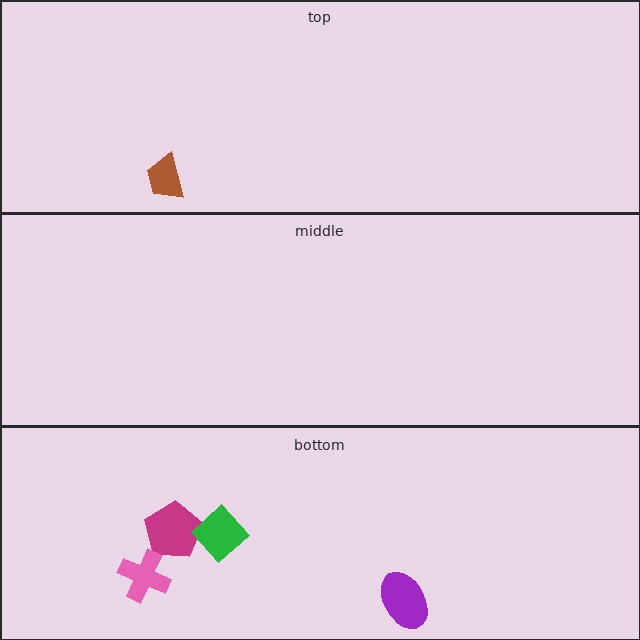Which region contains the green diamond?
The bottom region.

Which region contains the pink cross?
The bottom region.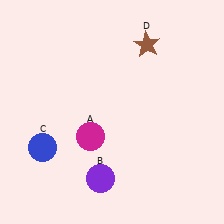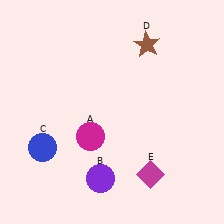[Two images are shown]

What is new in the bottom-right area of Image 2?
A magenta diamond (E) was added in the bottom-right area of Image 2.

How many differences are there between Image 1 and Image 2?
There is 1 difference between the two images.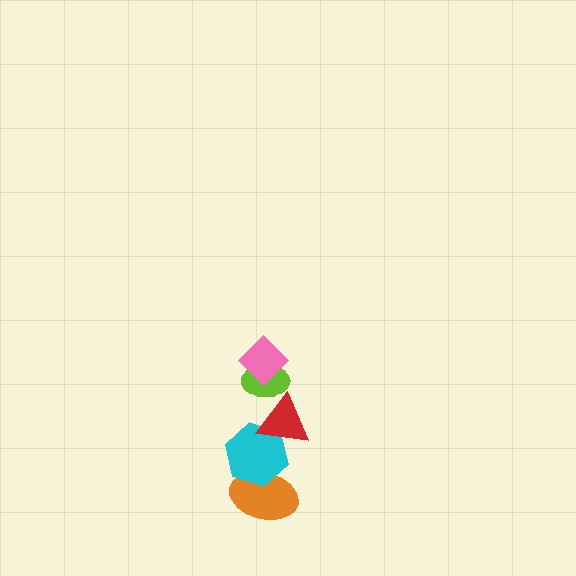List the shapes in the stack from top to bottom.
From top to bottom: the pink diamond, the lime ellipse, the red triangle, the cyan hexagon, the orange ellipse.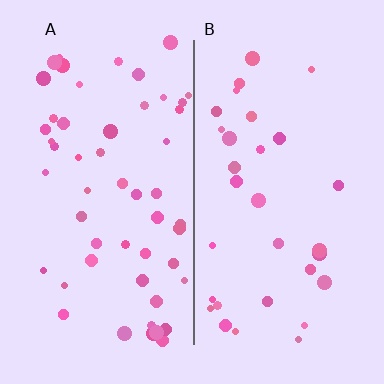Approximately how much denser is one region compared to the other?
Approximately 1.7× — region A over region B.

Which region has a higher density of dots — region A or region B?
A (the left).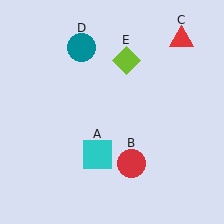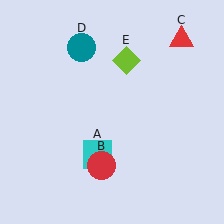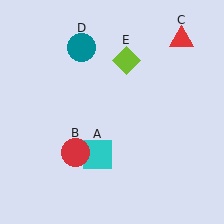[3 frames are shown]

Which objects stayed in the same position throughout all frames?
Cyan square (object A) and red triangle (object C) and teal circle (object D) and lime diamond (object E) remained stationary.